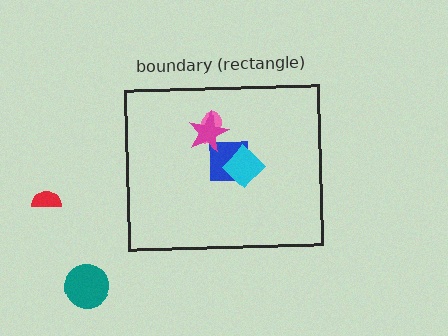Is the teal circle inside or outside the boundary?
Outside.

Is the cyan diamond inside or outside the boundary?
Inside.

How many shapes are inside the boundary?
4 inside, 2 outside.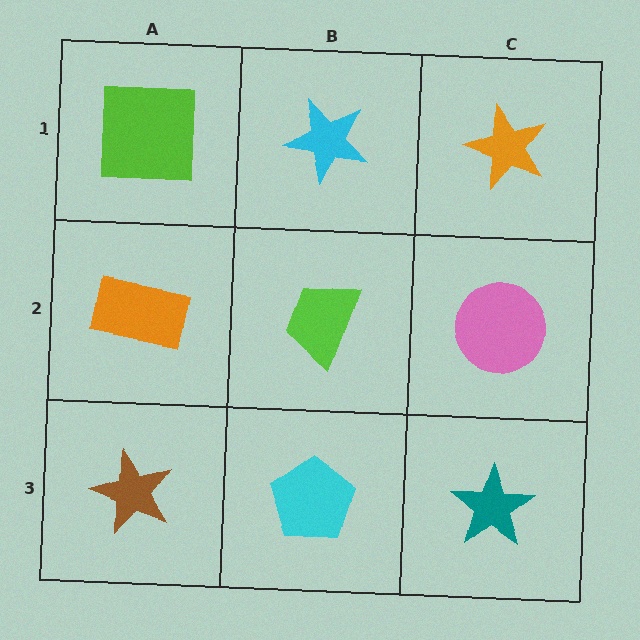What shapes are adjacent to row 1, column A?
An orange rectangle (row 2, column A), a cyan star (row 1, column B).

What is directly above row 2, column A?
A lime square.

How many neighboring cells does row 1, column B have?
3.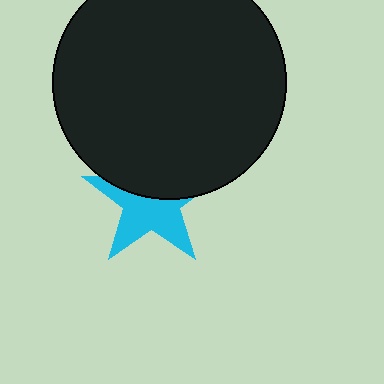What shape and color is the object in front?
The object in front is a black circle.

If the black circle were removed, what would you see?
You would see the complete cyan star.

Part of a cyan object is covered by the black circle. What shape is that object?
It is a star.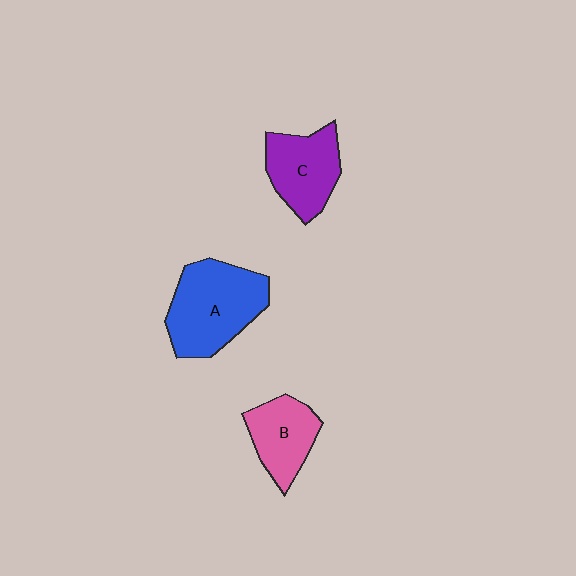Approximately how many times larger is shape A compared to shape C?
Approximately 1.4 times.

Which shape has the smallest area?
Shape B (pink).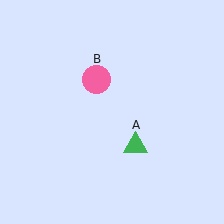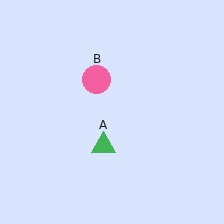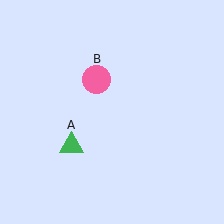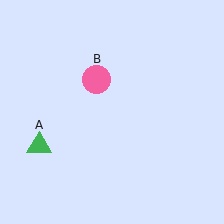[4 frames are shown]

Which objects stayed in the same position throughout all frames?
Pink circle (object B) remained stationary.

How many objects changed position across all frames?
1 object changed position: green triangle (object A).